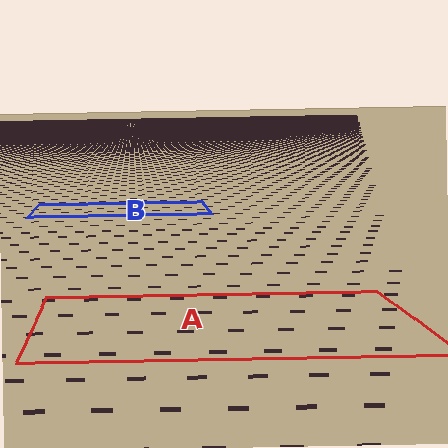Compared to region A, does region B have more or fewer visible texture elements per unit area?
Region B has more texture elements per unit area — they are packed more densely because it is farther away.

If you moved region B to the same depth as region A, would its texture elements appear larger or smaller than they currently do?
They would appear larger. At a closer depth, the same texture elements are projected at a bigger on-screen size.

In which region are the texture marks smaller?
The texture marks are smaller in region B, because it is farther away.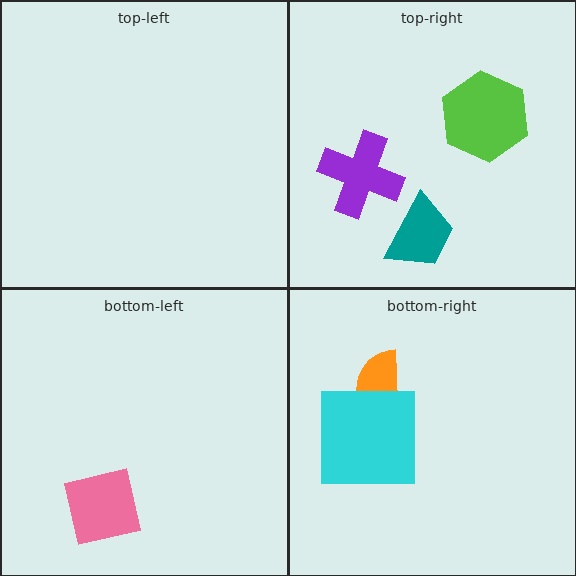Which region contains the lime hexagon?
The top-right region.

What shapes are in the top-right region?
The lime hexagon, the purple cross, the teal trapezoid.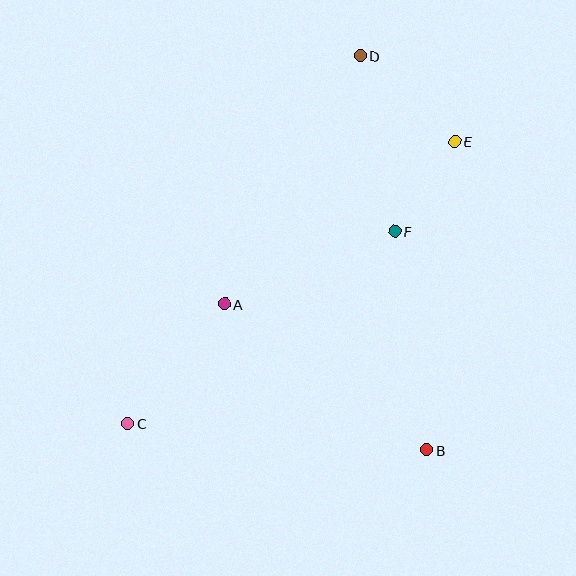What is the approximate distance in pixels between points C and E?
The distance between C and E is approximately 432 pixels.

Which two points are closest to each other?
Points E and F are closest to each other.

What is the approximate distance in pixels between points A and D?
The distance between A and D is approximately 283 pixels.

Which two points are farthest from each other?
Points C and D are farthest from each other.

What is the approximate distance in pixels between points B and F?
The distance between B and F is approximately 221 pixels.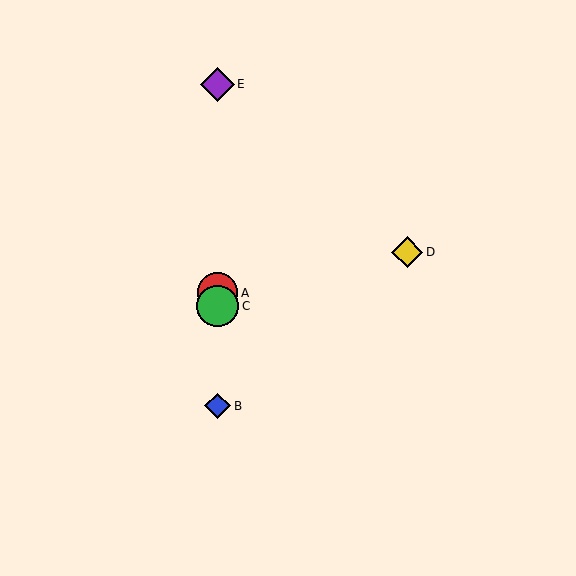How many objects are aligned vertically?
4 objects (A, B, C, E) are aligned vertically.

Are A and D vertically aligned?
No, A is at x≈218 and D is at x≈407.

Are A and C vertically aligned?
Yes, both are at x≈218.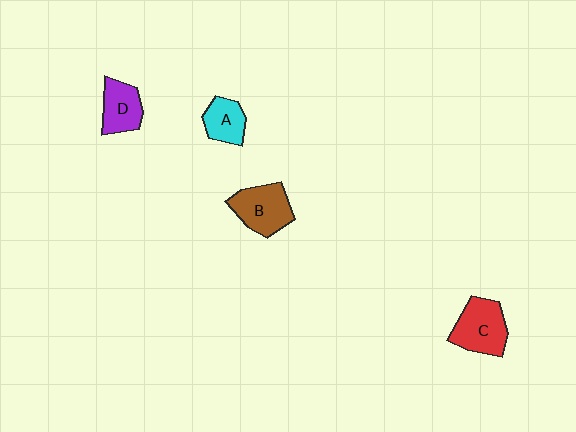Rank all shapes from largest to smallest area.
From largest to smallest: C (red), B (brown), D (purple), A (cyan).